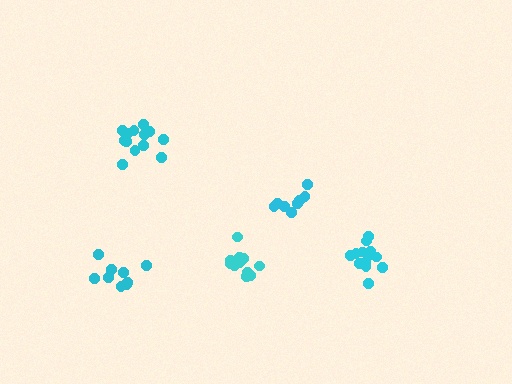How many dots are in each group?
Group 1: 8 dots, Group 2: 14 dots, Group 3: 13 dots, Group 4: 9 dots, Group 5: 12 dots (56 total).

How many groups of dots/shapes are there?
There are 5 groups.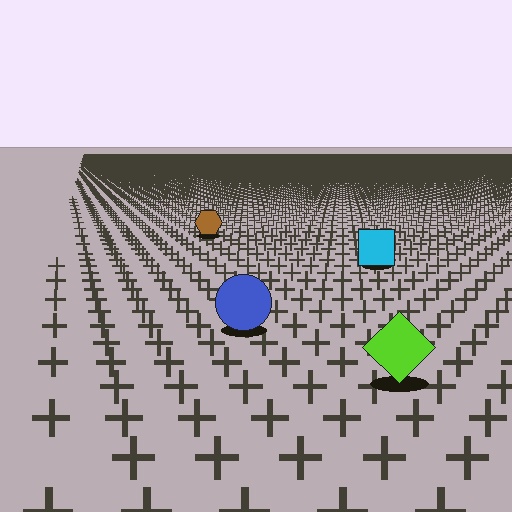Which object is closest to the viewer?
The lime diamond is closest. The texture marks near it are larger and more spread out.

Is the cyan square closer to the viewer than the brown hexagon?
Yes. The cyan square is closer — you can tell from the texture gradient: the ground texture is coarser near it.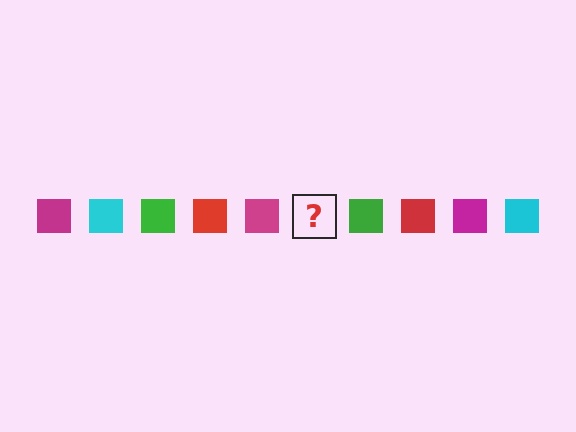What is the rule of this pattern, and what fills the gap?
The rule is that the pattern cycles through magenta, cyan, green, red squares. The gap should be filled with a cyan square.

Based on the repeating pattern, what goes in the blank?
The blank should be a cyan square.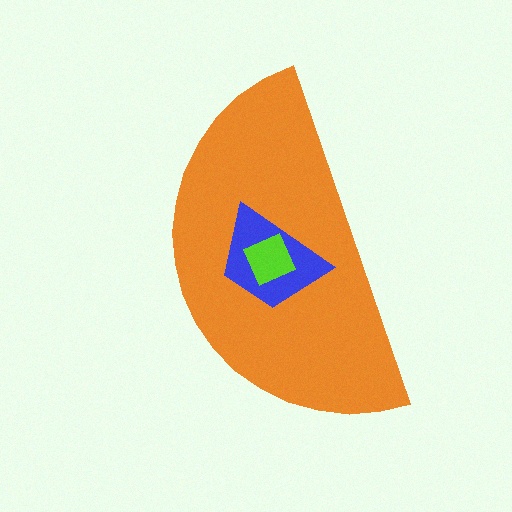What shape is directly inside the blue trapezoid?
The lime square.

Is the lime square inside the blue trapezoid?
Yes.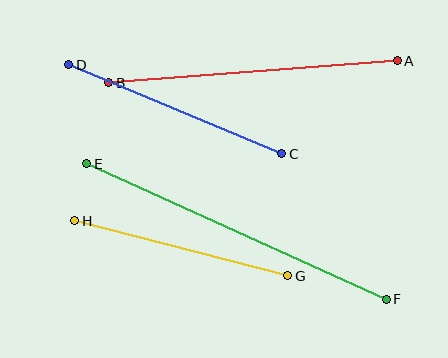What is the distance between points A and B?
The distance is approximately 289 pixels.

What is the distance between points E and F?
The distance is approximately 329 pixels.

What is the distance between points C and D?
The distance is approximately 231 pixels.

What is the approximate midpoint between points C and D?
The midpoint is at approximately (175, 109) pixels.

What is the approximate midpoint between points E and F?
The midpoint is at approximately (237, 232) pixels.